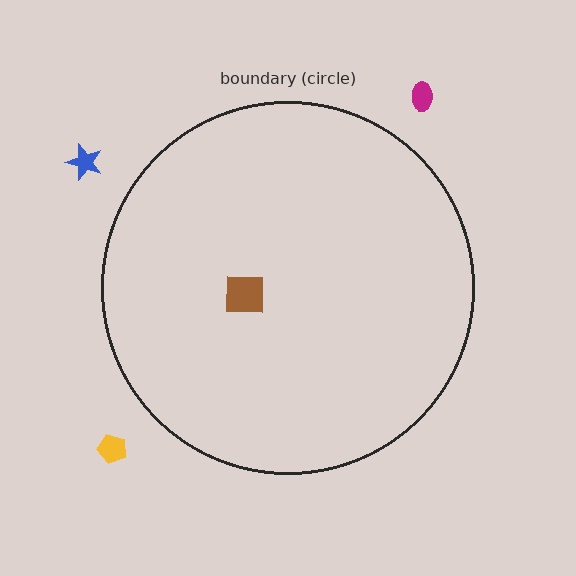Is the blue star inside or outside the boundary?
Outside.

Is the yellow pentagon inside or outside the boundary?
Outside.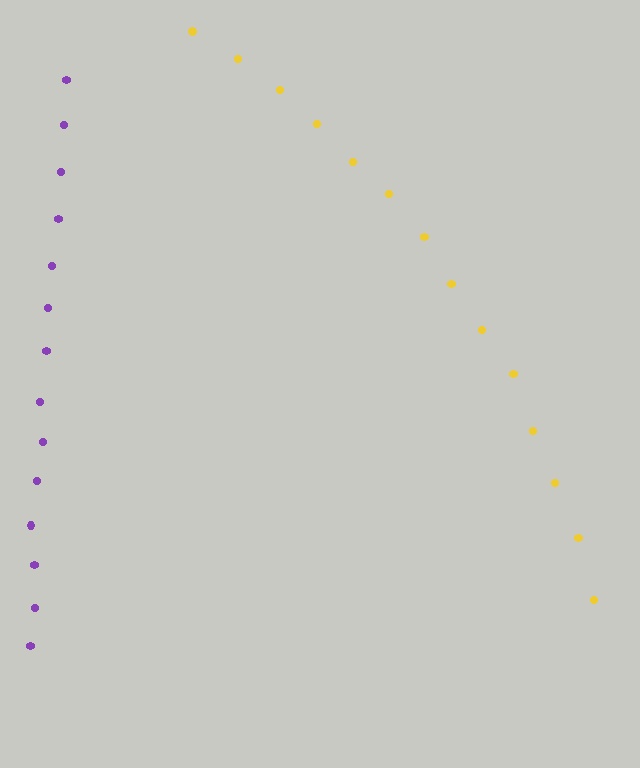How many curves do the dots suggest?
There are 2 distinct paths.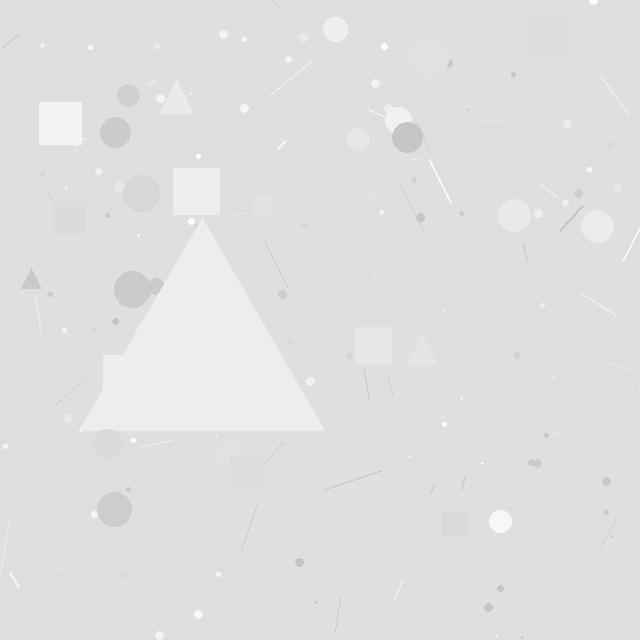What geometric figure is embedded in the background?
A triangle is embedded in the background.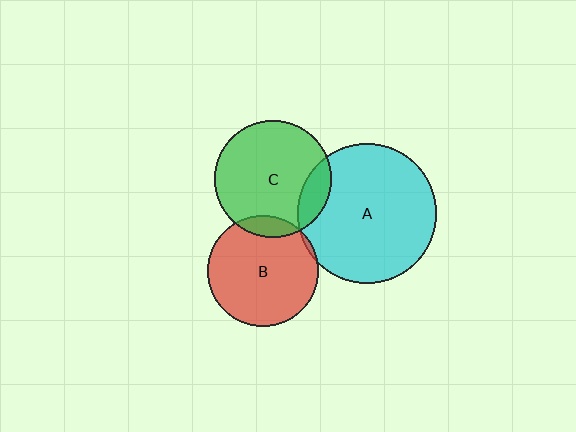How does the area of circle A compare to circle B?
Approximately 1.6 times.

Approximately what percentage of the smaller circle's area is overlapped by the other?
Approximately 5%.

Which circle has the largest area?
Circle A (cyan).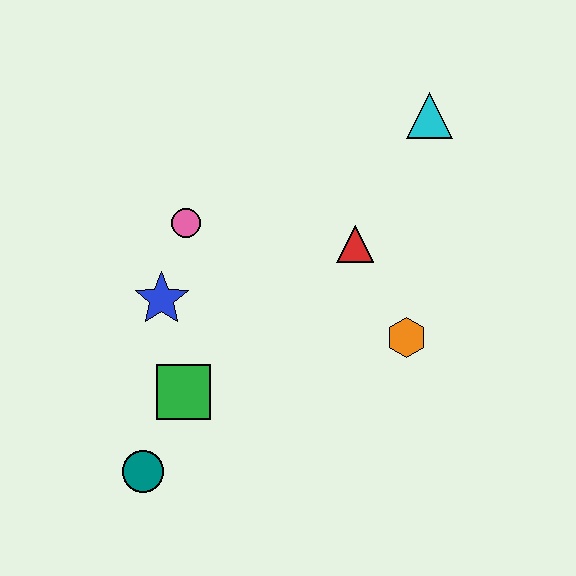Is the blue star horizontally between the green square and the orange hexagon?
No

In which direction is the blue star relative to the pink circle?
The blue star is below the pink circle.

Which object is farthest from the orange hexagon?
The teal circle is farthest from the orange hexagon.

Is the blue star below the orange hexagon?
No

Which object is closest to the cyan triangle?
The red triangle is closest to the cyan triangle.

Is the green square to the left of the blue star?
No